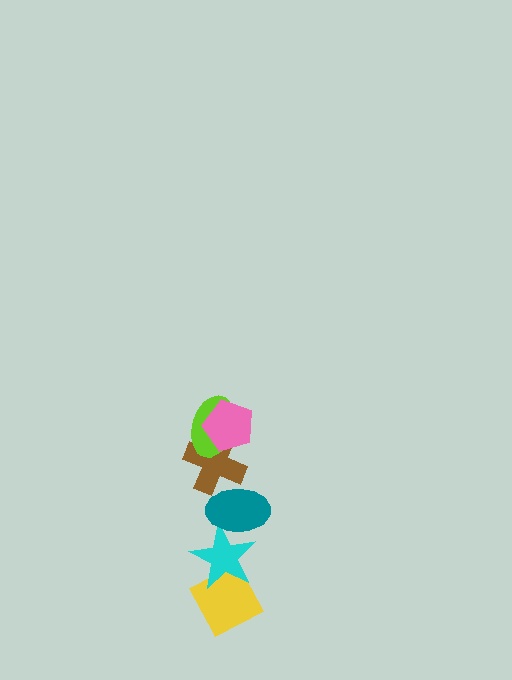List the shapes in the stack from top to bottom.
From top to bottom: the pink pentagon, the lime ellipse, the brown cross, the teal ellipse, the cyan star, the yellow diamond.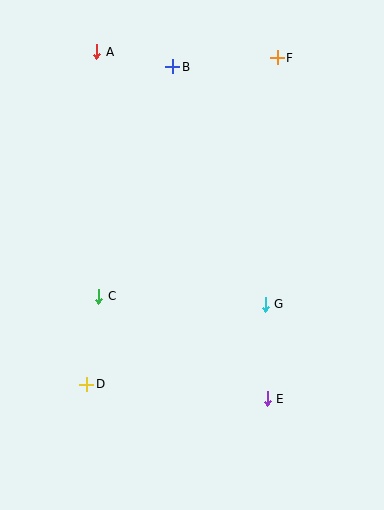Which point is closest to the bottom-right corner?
Point E is closest to the bottom-right corner.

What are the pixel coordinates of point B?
Point B is at (173, 67).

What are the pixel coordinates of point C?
Point C is at (99, 296).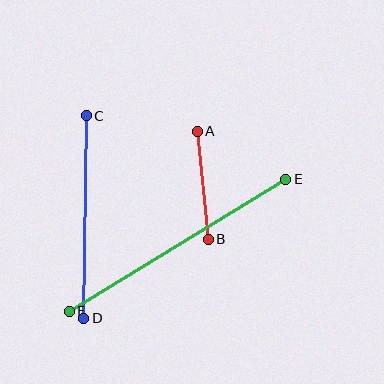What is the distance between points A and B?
The distance is approximately 108 pixels.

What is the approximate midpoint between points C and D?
The midpoint is at approximately (85, 217) pixels.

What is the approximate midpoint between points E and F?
The midpoint is at approximately (177, 245) pixels.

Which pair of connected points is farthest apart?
Points E and F are farthest apart.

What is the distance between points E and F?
The distance is approximately 253 pixels.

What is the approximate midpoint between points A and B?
The midpoint is at approximately (203, 185) pixels.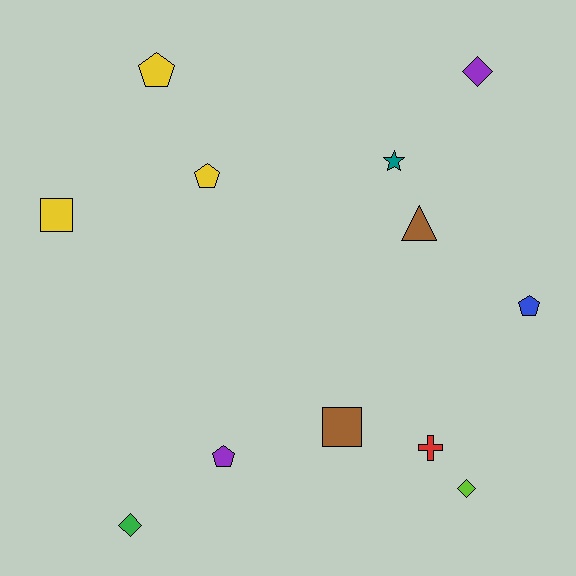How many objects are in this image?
There are 12 objects.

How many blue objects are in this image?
There is 1 blue object.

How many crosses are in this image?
There is 1 cross.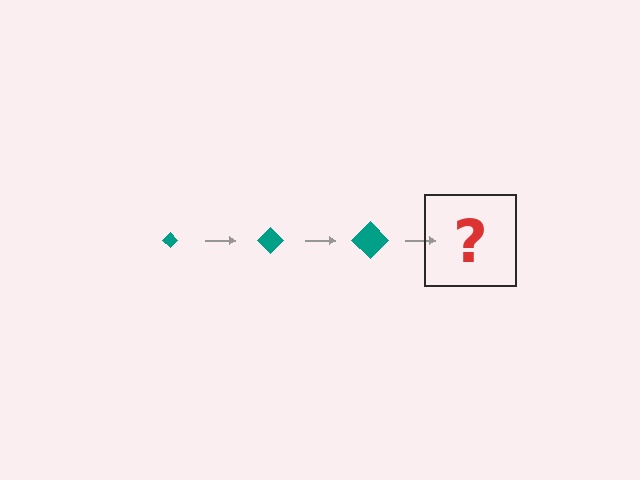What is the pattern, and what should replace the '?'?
The pattern is that the diamond gets progressively larger each step. The '?' should be a teal diamond, larger than the previous one.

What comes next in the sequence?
The next element should be a teal diamond, larger than the previous one.